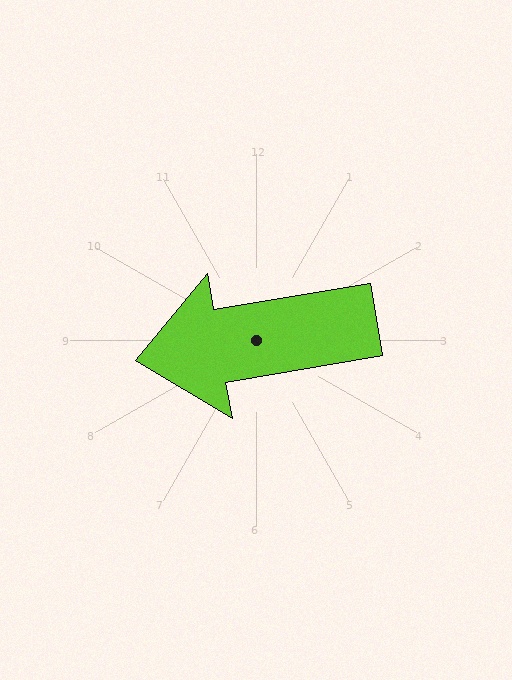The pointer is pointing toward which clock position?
Roughly 9 o'clock.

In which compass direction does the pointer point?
West.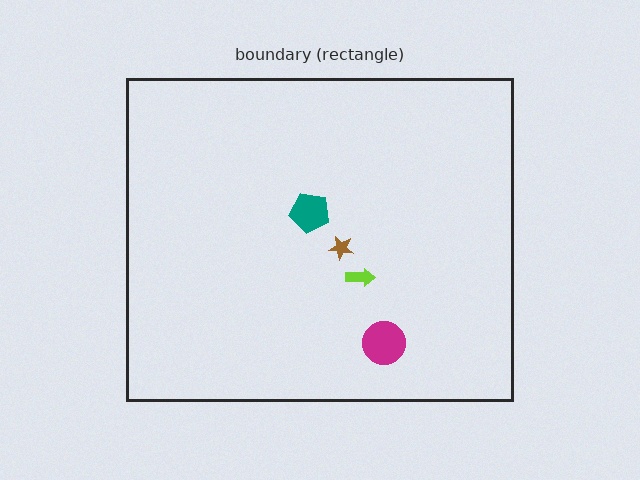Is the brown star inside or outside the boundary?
Inside.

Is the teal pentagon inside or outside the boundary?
Inside.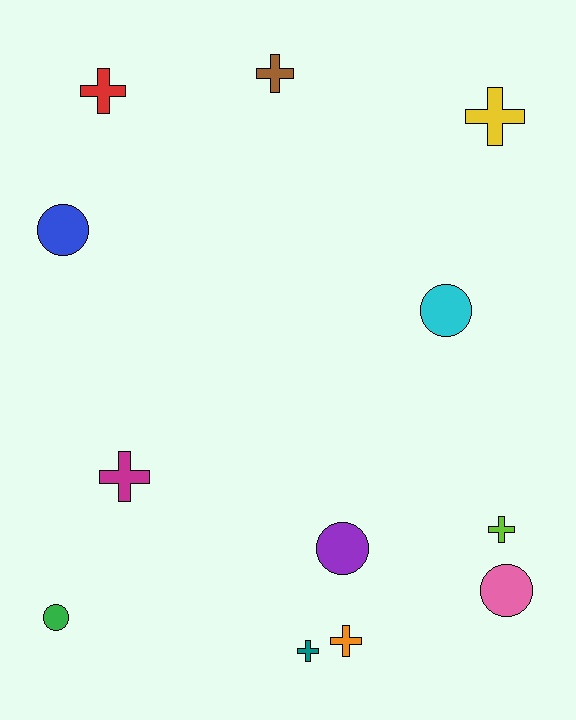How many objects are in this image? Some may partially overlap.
There are 12 objects.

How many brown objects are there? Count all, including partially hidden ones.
There is 1 brown object.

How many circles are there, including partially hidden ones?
There are 5 circles.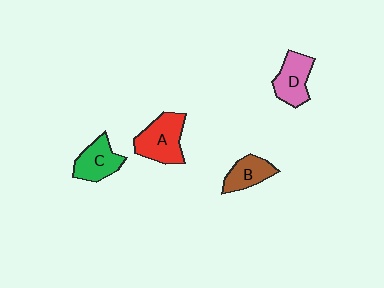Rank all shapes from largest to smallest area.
From largest to smallest: A (red), D (pink), C (green), B (brown).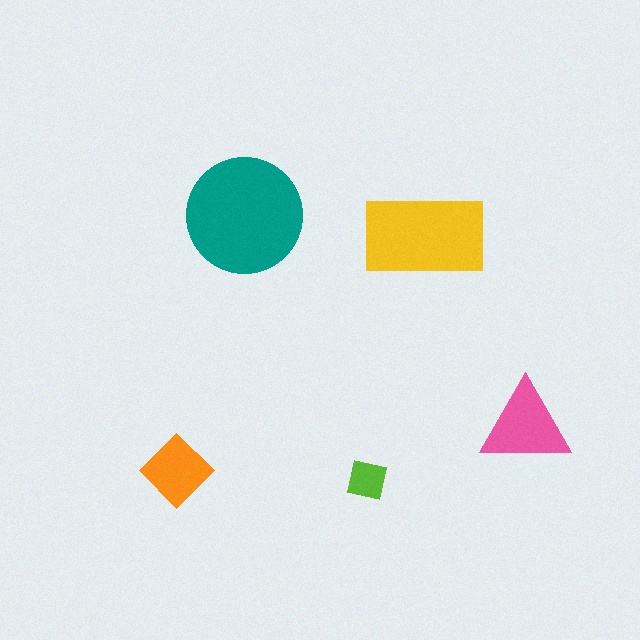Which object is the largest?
The teal circle.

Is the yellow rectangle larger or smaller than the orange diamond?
Larger.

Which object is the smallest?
The lime square.